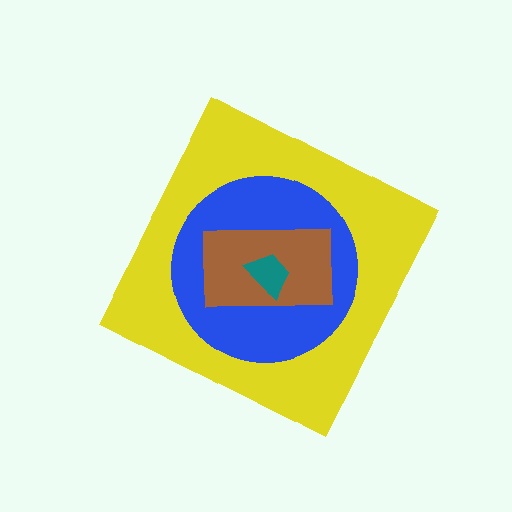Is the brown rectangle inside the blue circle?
Yes.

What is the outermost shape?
The yellow diamond.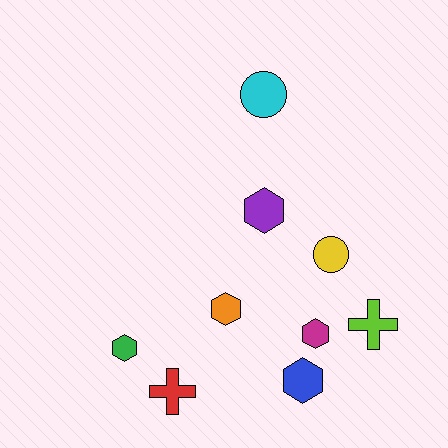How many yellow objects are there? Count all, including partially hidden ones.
There is 1 yellow object.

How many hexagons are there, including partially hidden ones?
There are 5 hexagons.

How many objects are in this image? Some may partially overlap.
There are 9 objects.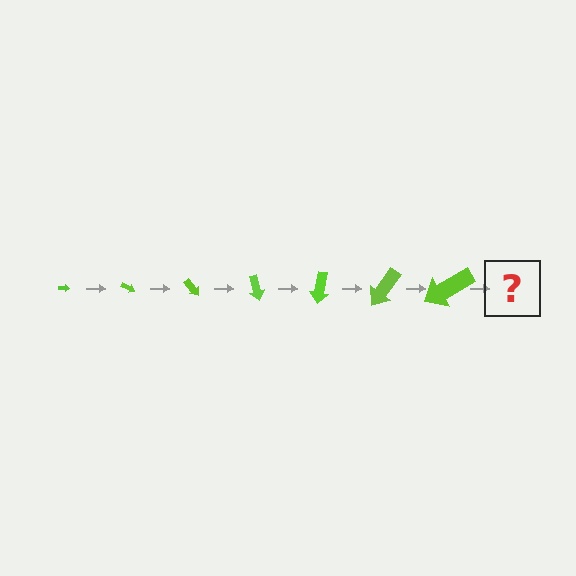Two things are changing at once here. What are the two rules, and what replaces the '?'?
The two rules are that the arrow grows larger each step and it rotates 25 degrees each step. The '?' should be an arrow, larger than the previous one and rotated 175 degrees from the start.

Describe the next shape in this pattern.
It should be an arrow, larger than the previous one and rotated 175 degrees from the start.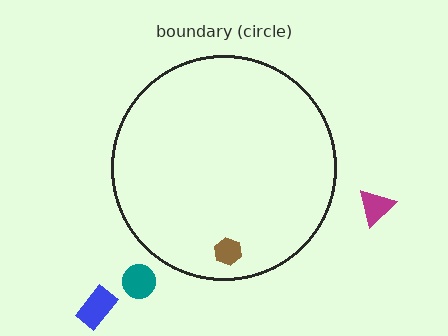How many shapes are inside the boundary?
1 inside, 3 outside.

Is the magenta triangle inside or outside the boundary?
Outside.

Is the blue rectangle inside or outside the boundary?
Outside.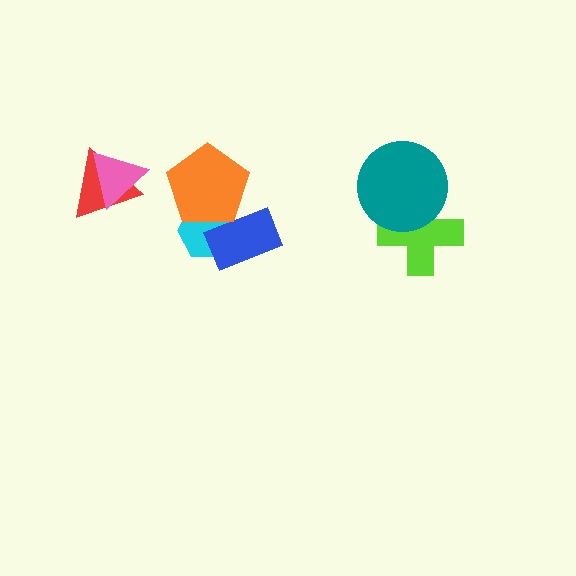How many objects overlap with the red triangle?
1 object overlaps with the red triangle.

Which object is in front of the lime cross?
The teal circle is in front of the lime cross.